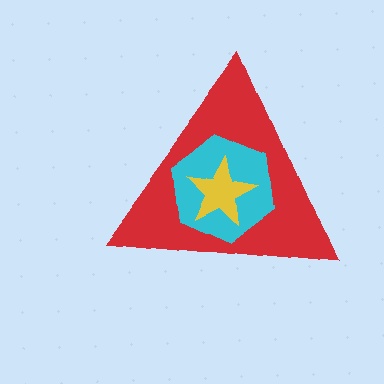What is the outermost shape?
The red triangle.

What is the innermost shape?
The yellow star.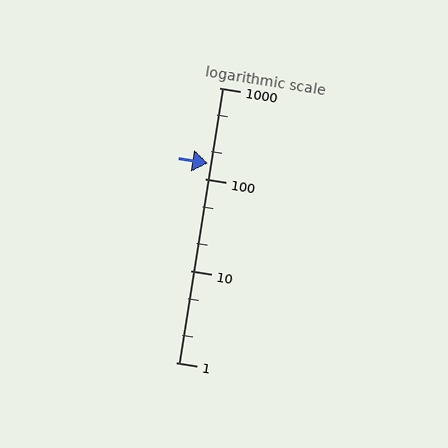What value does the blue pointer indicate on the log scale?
The pointer indicates approximately 150.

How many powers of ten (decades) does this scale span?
The scale spans 3 decades, from 1 to 1000.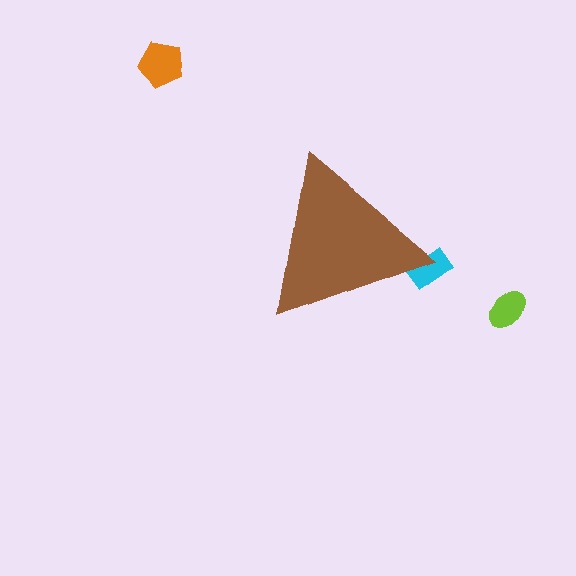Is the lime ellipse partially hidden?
No, the lime ellipse is fully visible.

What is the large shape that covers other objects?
A brown triangle.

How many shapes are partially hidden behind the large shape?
1 shape is partially hidden.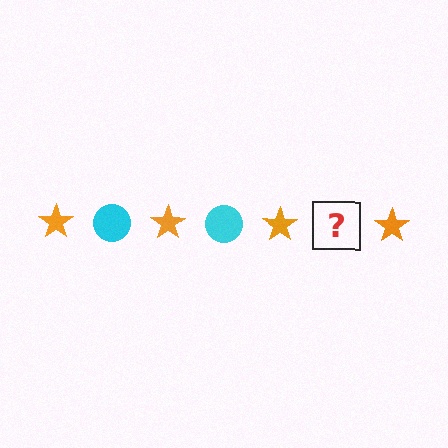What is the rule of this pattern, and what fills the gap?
The rule is that the pattern alternates between orange star and cyan circle. The gap should be filled with a cyan circle.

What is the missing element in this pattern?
The missing element is a cyan circle.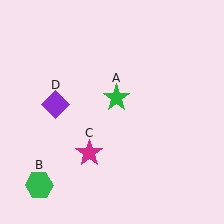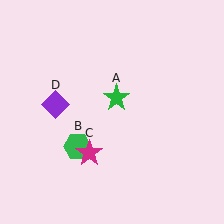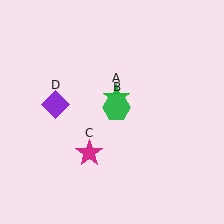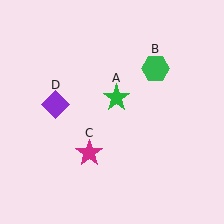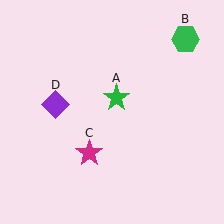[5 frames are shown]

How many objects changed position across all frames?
1 object changed position: green hexagon (object B).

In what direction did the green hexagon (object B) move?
The green hexagon (object B) moved up and to the right.